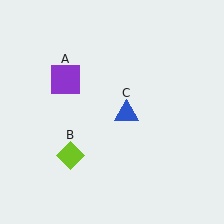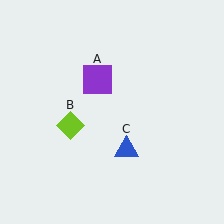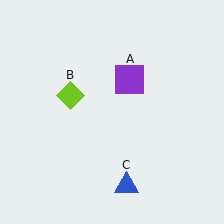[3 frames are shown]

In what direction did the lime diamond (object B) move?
The lime diamond (object B) moved up.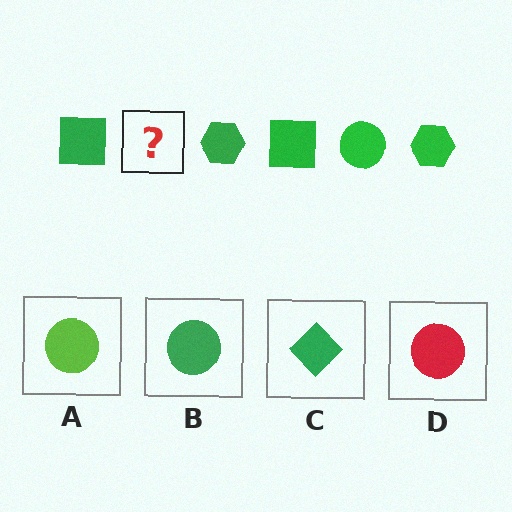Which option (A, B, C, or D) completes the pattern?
B.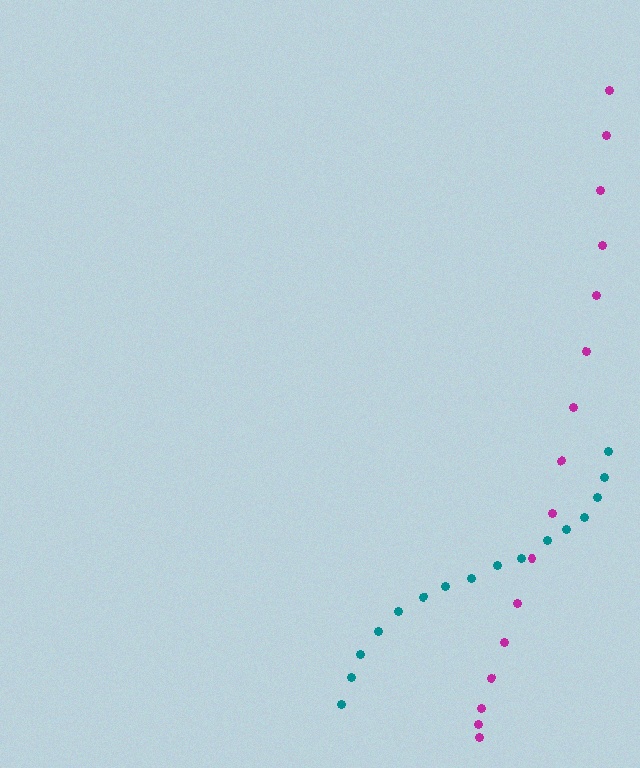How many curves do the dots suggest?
There are 2 distinct paths.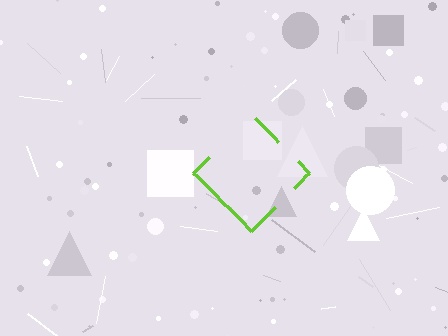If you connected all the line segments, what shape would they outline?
They would outline a diamond.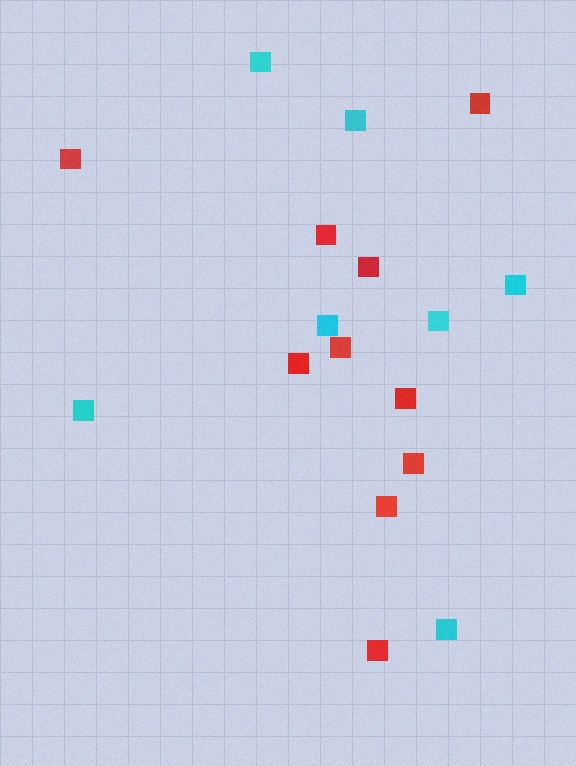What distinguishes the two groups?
There are 2 groups: one group of cyan squares (7) and one group of red squares (10).